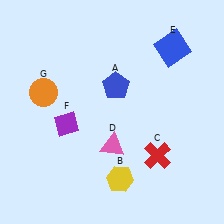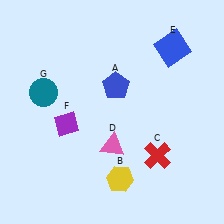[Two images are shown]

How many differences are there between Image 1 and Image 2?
There is 1 difference between the two images.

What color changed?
The circle (G) changed from orange in Image 1 to teal in Image 2.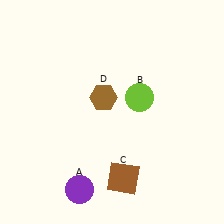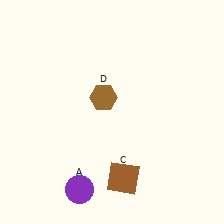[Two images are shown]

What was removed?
The lime circle (B) was removed in Image 2.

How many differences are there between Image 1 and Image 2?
There is 1 difference between the two images.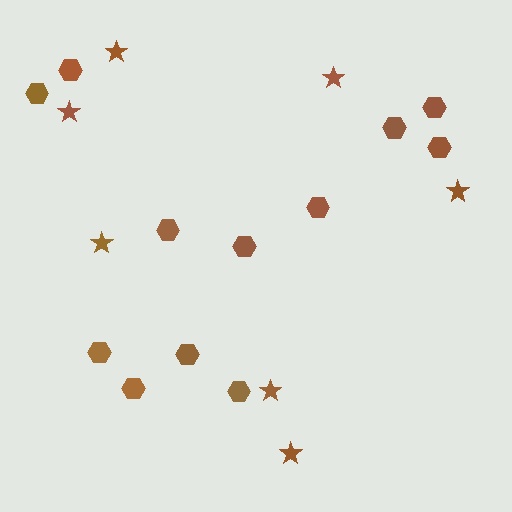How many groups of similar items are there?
There are 2 groups: one group of stars (7) and one group of hexagons (12).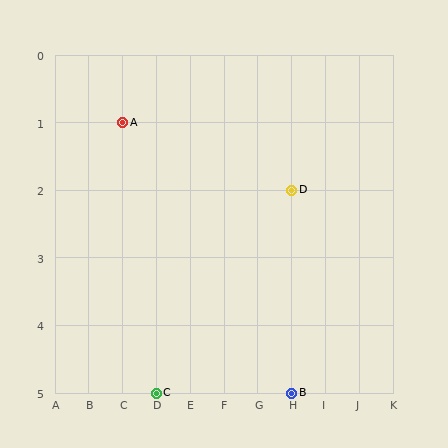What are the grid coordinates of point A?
Point A is at grid coordinates (C, 1).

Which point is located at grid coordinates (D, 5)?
Point C is at (D, 5).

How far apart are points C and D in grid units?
Points C and D are 4 columns and 3 rows apart (about 5.0 grid units diagonally).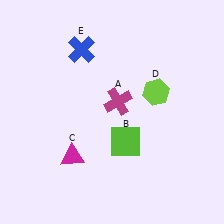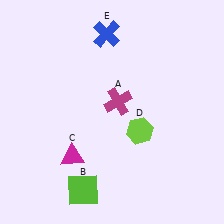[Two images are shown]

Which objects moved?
The objects that moved are: the lime square (B), the lime hexagon (D), the blue cross (E).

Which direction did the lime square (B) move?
The lime square (B) moved down.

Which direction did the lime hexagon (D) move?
The lime hexagon (D) moved down.